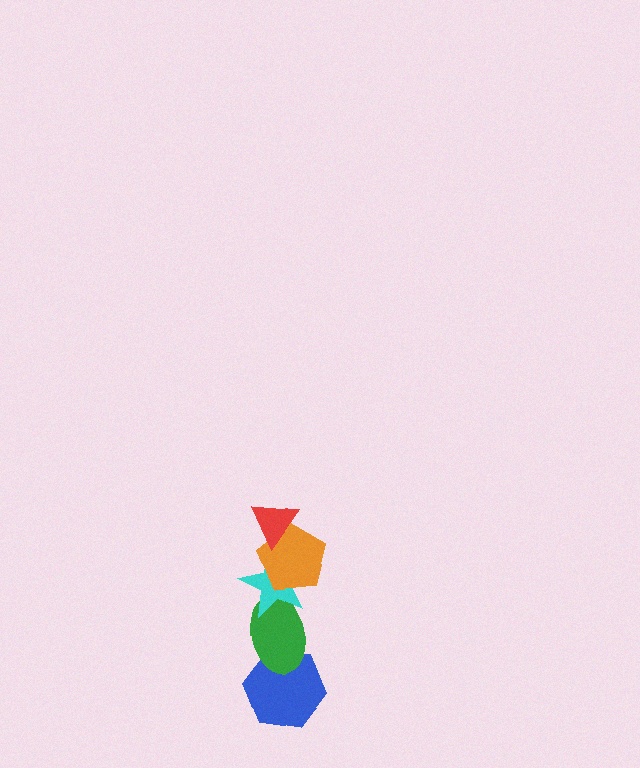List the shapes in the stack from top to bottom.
From top to bottom: the red triangle, the orange pentagon, the cyan star, the green ellipse, the blue hexagon.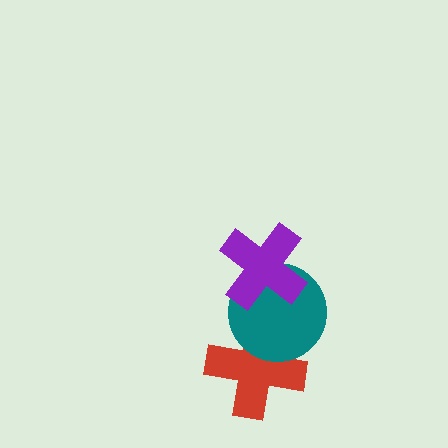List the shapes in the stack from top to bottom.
From top to bottom: the purple cross, the teal circle, the red cross.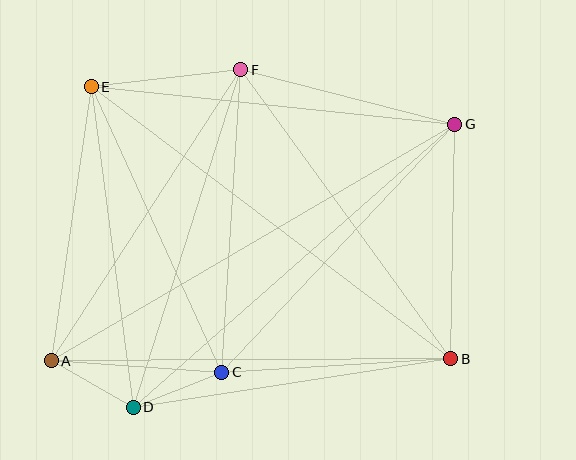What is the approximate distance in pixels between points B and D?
The distance between B and D is approximately 321 pixels.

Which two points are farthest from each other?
Points A and G are farthest from each other.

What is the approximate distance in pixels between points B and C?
The distance between B and C is approximately 230 pixels.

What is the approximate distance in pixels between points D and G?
The distance between D and G is approximately 428 pixels.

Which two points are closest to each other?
Points A and D are closest to each other.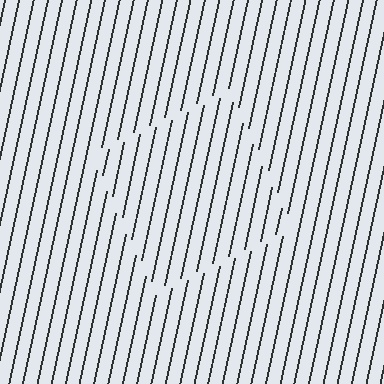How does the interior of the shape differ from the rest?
The interior of the shape contains the same grating, shifted by half a period — the contour is defined by the phase discontinuity where line-ends from the inner and outer gratings abut.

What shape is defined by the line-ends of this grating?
An illusory square. The interior of the shape contains the same grating, shifted by half a period — the contour is defined by the phase discontinuity where line-ends from the inner and outer gratings abut.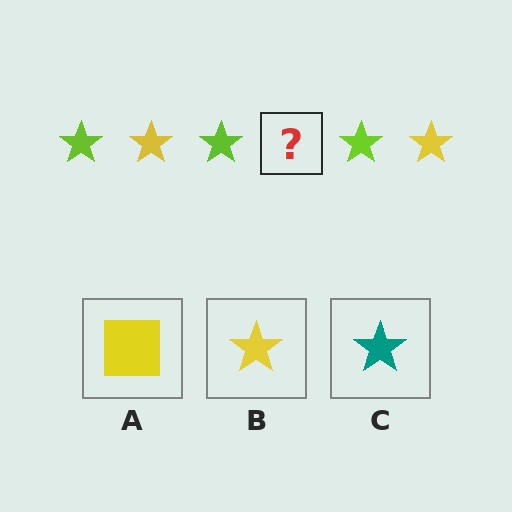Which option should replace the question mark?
Option B.